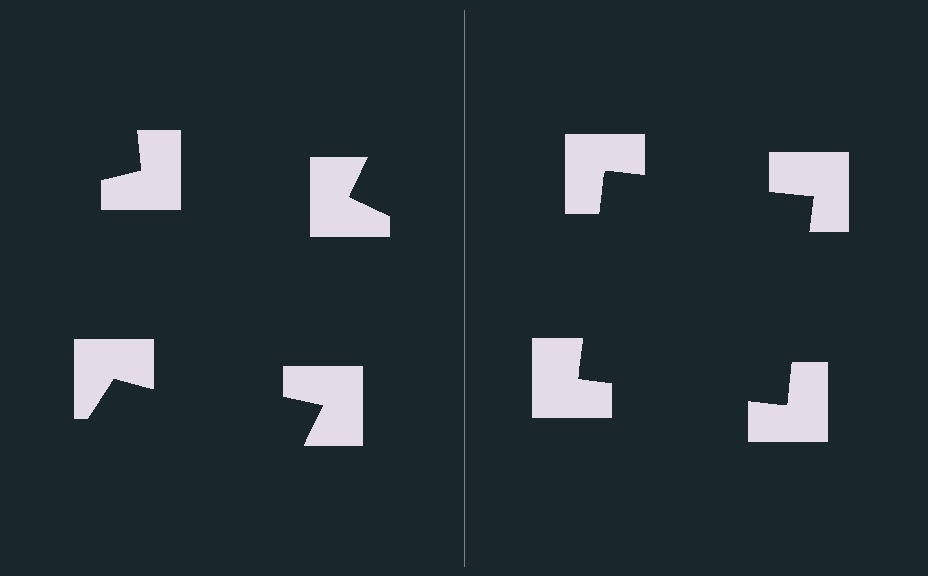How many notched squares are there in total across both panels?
8 — 4 on each side.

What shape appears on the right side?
An illusory square.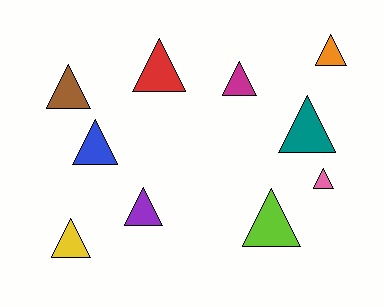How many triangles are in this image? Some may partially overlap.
There are 10 triangles.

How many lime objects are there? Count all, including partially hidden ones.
There is 1 lime object.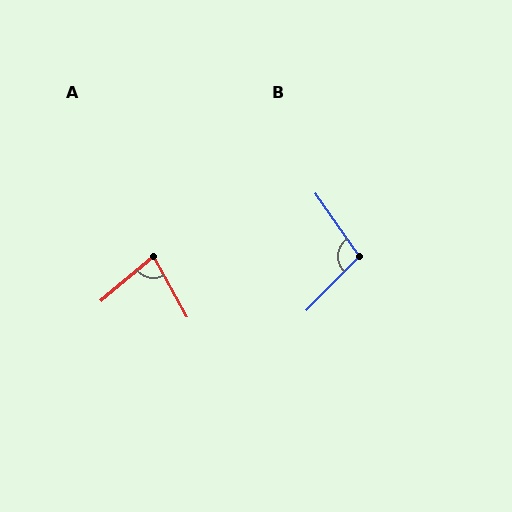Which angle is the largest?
B, at approximately 101 degrees.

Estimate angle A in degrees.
Approximately 79 degrees.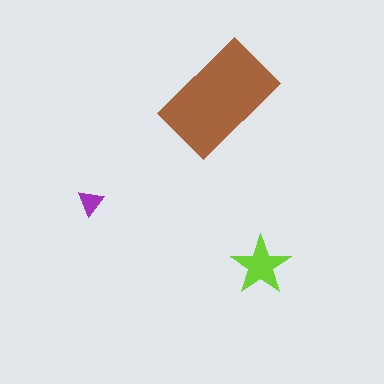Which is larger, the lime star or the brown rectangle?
The brown rectangle.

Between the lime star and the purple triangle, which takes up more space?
The lime star.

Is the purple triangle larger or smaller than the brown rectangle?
Smaller.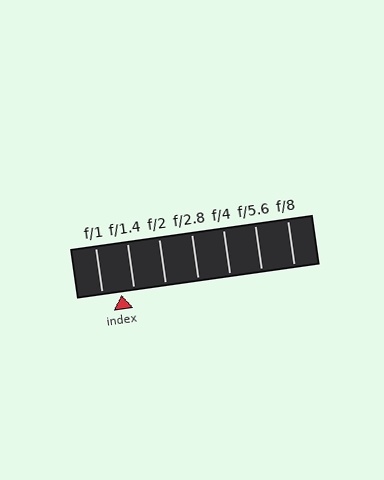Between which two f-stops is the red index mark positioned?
The index mark is between f/1 and f/1.4.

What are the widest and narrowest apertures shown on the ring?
The widest aperture shown is f/1 and the narrowest is f/8.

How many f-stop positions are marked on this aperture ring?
There are 7 f-stop positions marked.